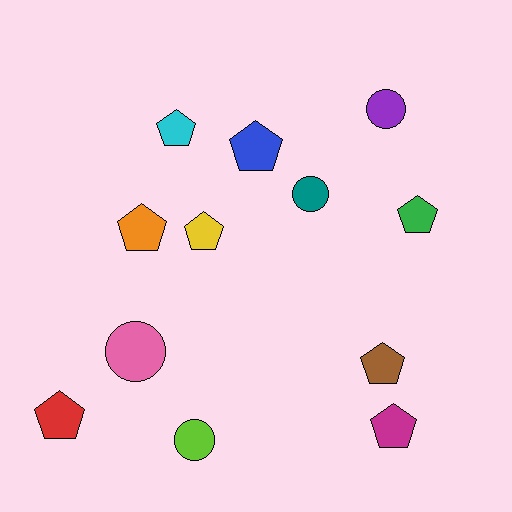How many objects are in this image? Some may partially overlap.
There are 12 objects.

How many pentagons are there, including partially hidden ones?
There are 8 pentagons.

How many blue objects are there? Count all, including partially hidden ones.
There is 1 blue object.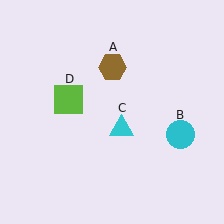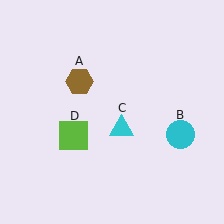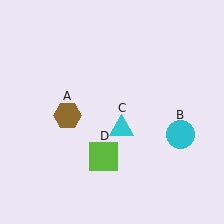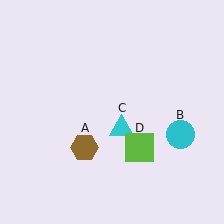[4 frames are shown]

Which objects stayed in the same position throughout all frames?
Cyan circle (object B) and cyan triangle (object C) remained stationary.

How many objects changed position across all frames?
2 objects changed position: brown hexagon (object A), lime square (object D).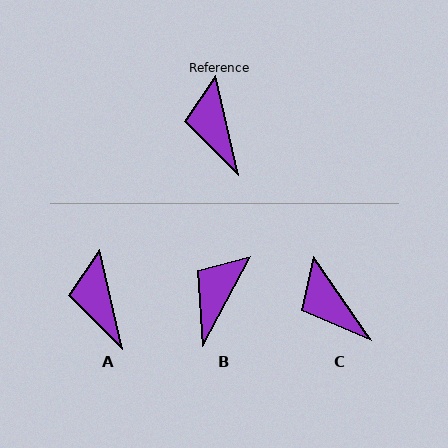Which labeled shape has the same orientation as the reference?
A.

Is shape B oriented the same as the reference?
No, it is off by about 41 degrees.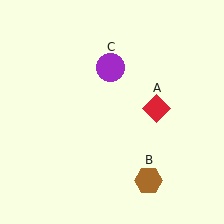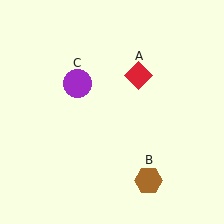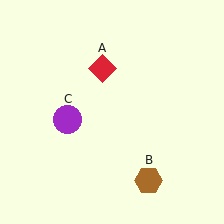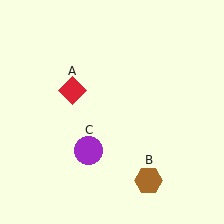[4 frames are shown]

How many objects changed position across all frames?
2 objects changed position: red diamond (object A), purple circle (object C).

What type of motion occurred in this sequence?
The red diamond (object A), purple circle (object C) rotated counterclockwise around the center of the scene.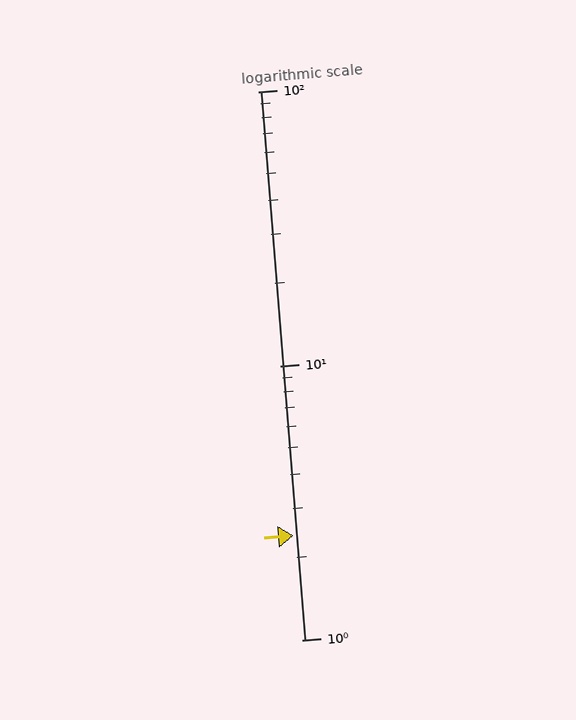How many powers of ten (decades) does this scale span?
The scale spans 2 decades, from 1 to 100.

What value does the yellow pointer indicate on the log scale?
The pointer indicates approximately 2.4.